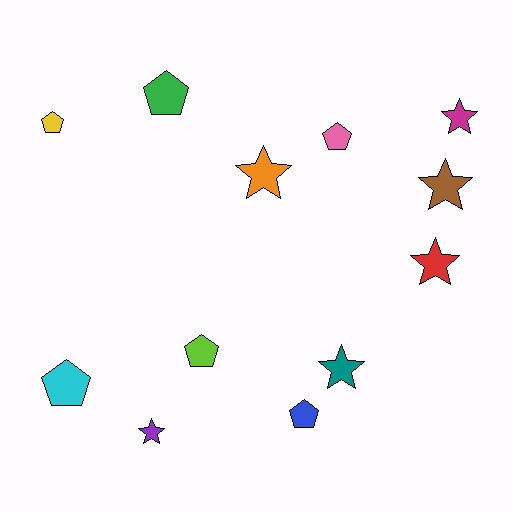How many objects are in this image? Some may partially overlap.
There are 12 objects.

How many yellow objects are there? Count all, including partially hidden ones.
There is 1 yellow object.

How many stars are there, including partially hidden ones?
There are 6 stars.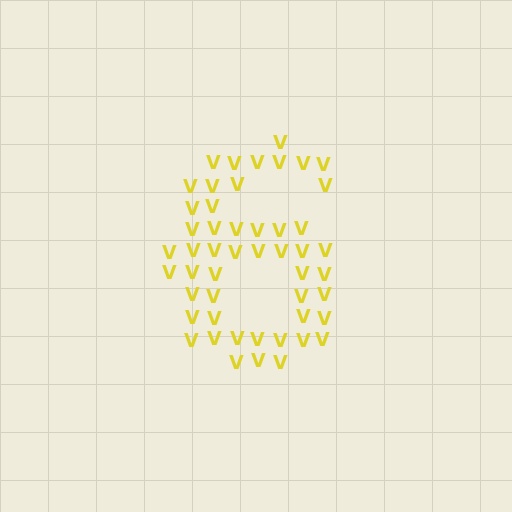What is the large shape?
The large shape is the digit 6.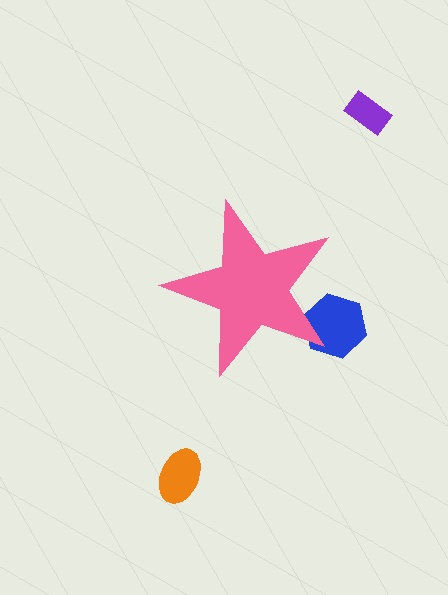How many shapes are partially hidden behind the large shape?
1 shape is partially hidden.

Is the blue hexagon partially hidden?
Yes, the blue hexagon is partially hidden behind the pink star.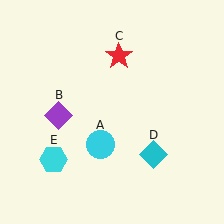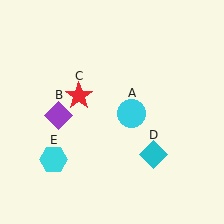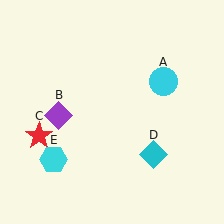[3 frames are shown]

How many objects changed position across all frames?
2 objects changed position: cyan circle (object A), red star (object C).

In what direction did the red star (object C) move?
The red star (object C) moved down and to the left.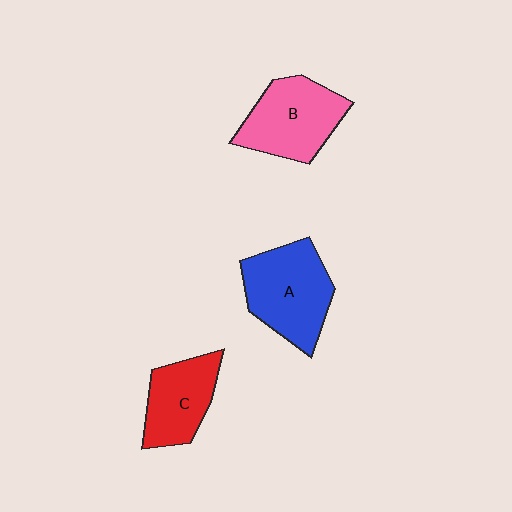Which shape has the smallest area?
Shape C (red).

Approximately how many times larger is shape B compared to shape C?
Approximately 1.3 times.